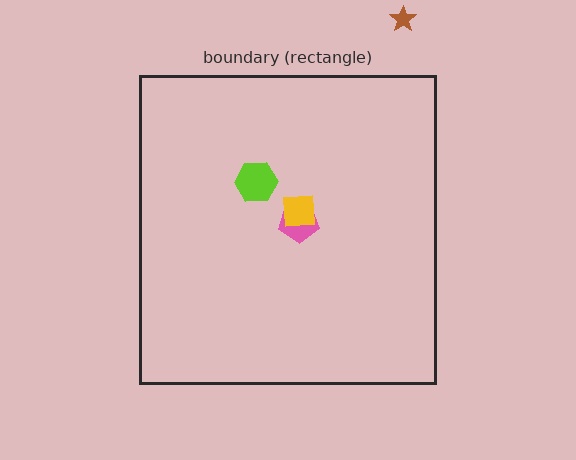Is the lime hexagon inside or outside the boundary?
Inside.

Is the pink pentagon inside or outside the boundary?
Inside.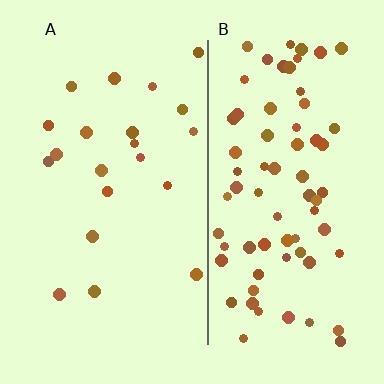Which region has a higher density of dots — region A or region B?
B (the right).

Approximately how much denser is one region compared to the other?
Approximately 3.5× — region B over region A.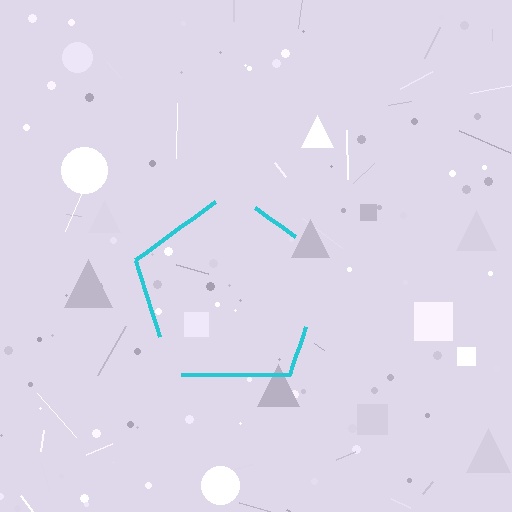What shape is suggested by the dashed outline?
The dashed outline suggests a pentagon.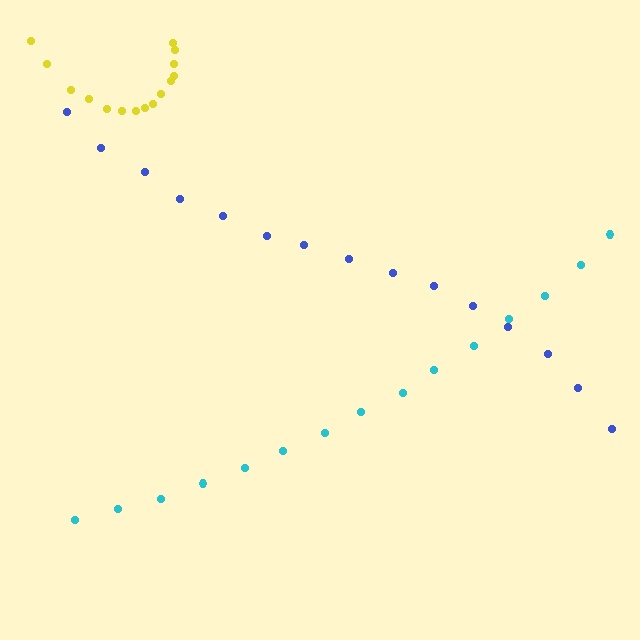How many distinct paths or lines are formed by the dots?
There are 3 distinct paths.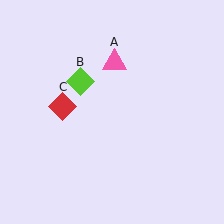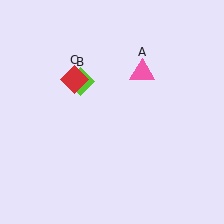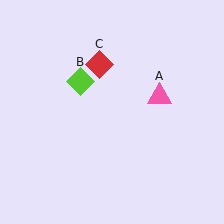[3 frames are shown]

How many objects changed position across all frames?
2 objects changed position: pink triangle (object A), red diamond (object C).